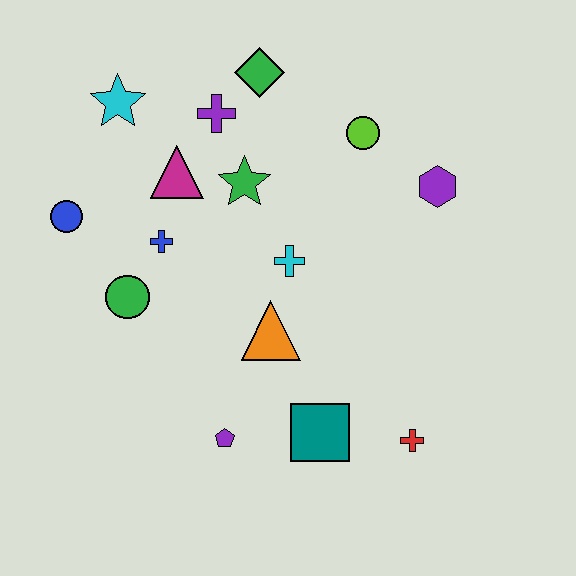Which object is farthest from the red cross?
The cyan star is farthest from the red cross.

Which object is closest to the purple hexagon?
The lime circle is closest to the purple hexagon.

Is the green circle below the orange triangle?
No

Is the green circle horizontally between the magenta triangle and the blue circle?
Yes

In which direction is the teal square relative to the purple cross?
The teal square is below the purple cross.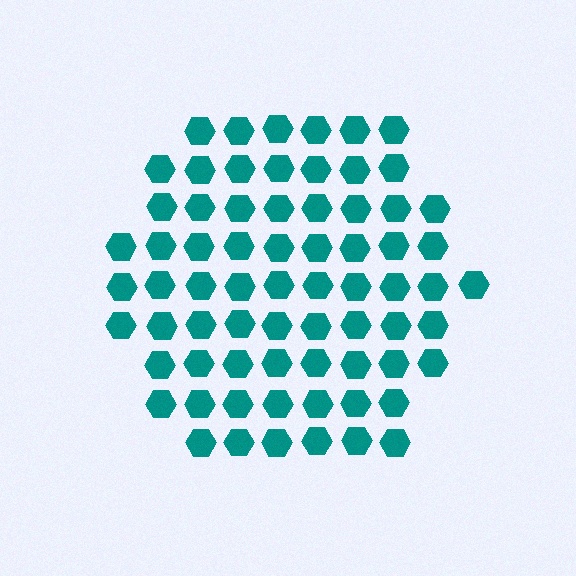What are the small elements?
The small elements are hexagons.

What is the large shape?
The large shape is a hexagon.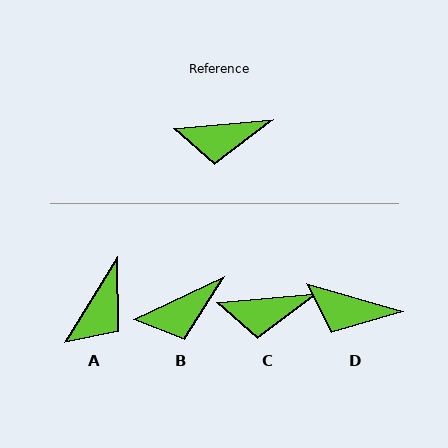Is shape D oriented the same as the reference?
No, it is off by about 22 degrees.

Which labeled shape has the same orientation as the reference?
C.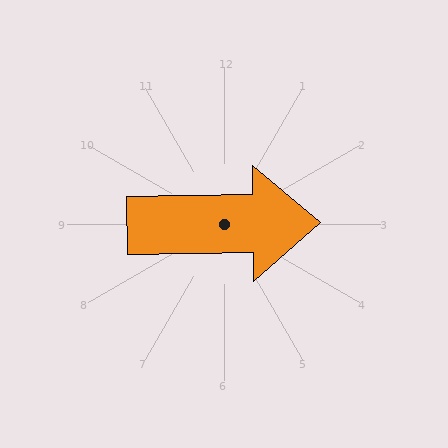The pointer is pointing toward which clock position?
Roughly 3 o'clock.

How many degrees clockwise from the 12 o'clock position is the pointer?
Approximately 89 degrees.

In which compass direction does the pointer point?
East.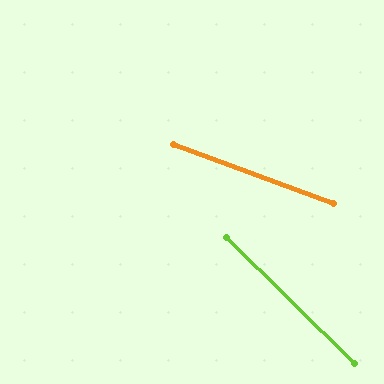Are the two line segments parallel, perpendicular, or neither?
Neither parallel nor perpendicular — they differ by about 24°.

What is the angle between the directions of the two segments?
Approximately 24 degrees.